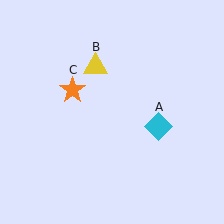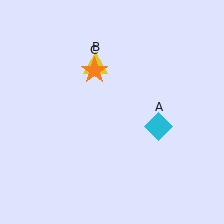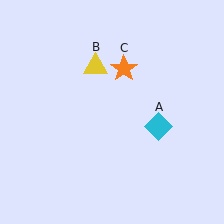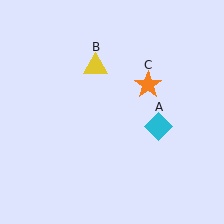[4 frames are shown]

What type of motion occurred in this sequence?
The orange star (object C) rotated clockwise around the center of the scene.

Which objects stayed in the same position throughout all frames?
Cyan diamond (object A) and yellow triangle (object B) remained stationary.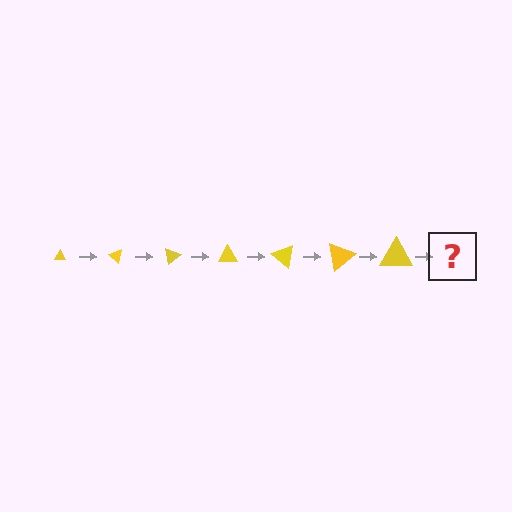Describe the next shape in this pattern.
It should be a triangle, larger than the previous one and rotated 280 degrees from the start.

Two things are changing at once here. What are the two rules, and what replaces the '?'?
The two rules are that the triangle grows larger each step and it rotates 40 degrees each step. The '?' should be a triangle, larger than the previous one and rotated 280 degrees from the start.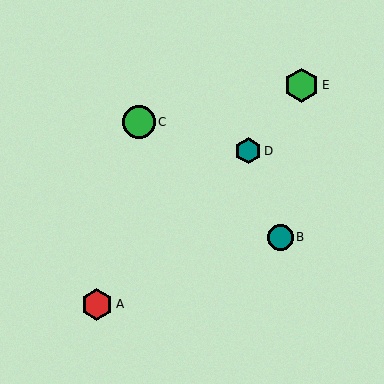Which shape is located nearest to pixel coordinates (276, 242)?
The teal circle (labeled B) at (280, 237) is nearest to that location.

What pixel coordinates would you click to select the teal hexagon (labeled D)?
Click at (248, 151) to select the teal hexagon D.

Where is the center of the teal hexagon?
The center of the teal hexagon is at (248, 151).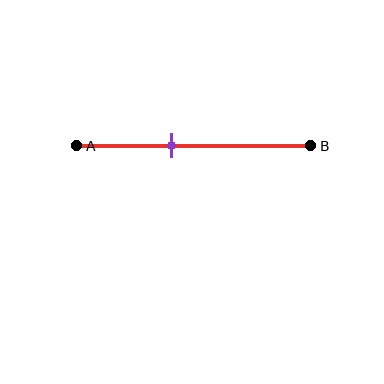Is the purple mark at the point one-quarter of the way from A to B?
No, the mark is at about 40% from A, not at the 25% one-quarter point.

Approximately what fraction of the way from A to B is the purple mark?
The purple mark is approximately 40% of the way from A to B.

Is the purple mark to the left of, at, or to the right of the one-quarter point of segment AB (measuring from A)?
The purple mark is to the right of the one-quarter point of segment AB.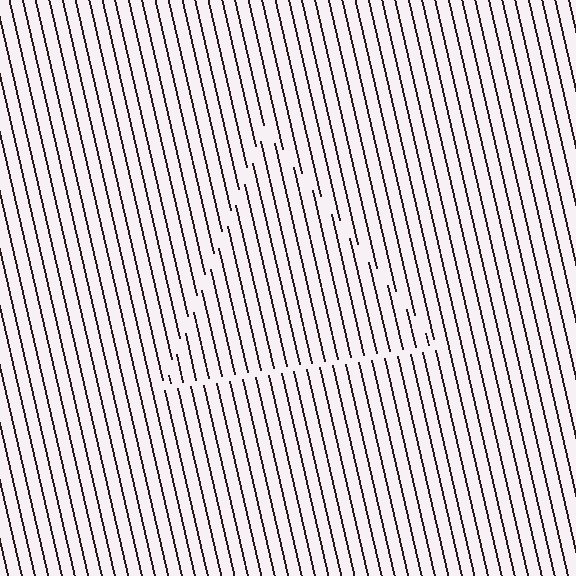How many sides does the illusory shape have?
3 sides — the line-ends trace a triangle.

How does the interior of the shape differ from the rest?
The interior of the shape contains the same grating, shifted by half a period — the contour is defined by the phase discontinuity where line-ends from the inner and outer gratings abut.